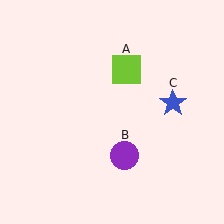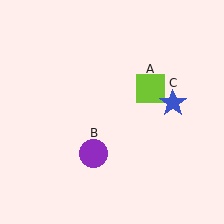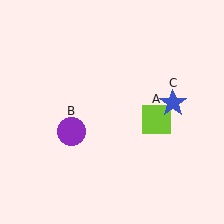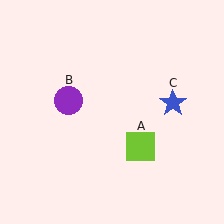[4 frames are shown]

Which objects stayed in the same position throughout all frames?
Blue star (object C) remained stationary.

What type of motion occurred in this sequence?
The lime square (object A), purple circle (object B) rotated clockwise around the center of the scene.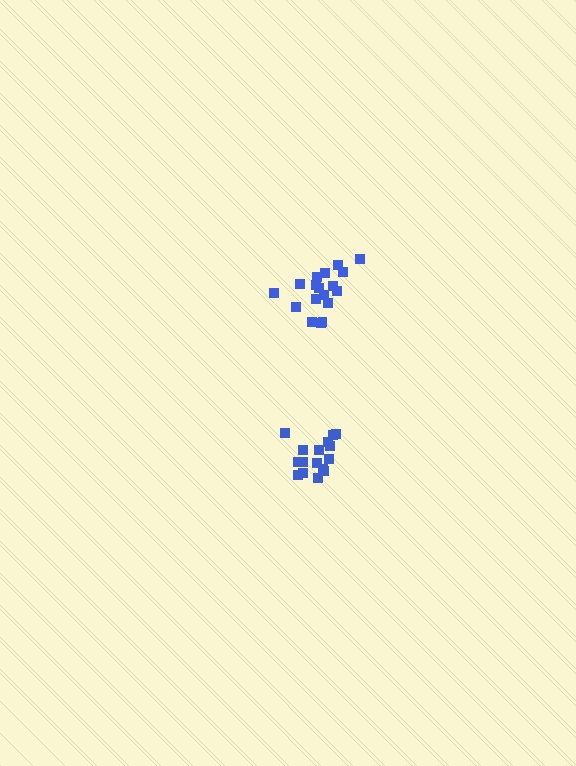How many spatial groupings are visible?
There are 2 spatial groupings.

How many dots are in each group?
Group 1: 16 dots, Group 2: 18 dots (34 total).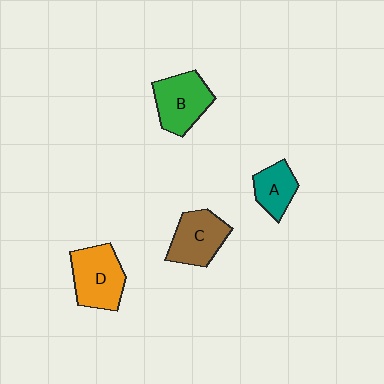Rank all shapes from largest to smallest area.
From largest to smallest: D (orange), B (green), C (brown), A (teal).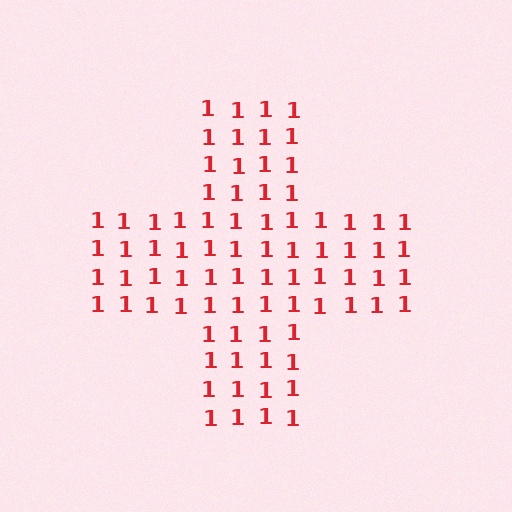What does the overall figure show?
The overall figure shows a cross.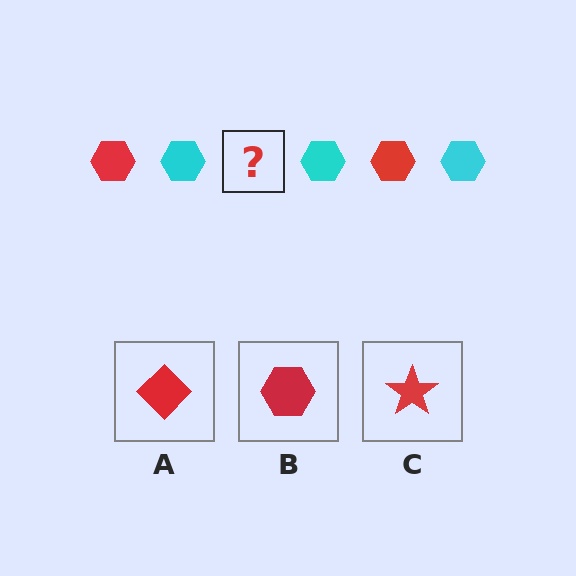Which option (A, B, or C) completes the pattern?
B.